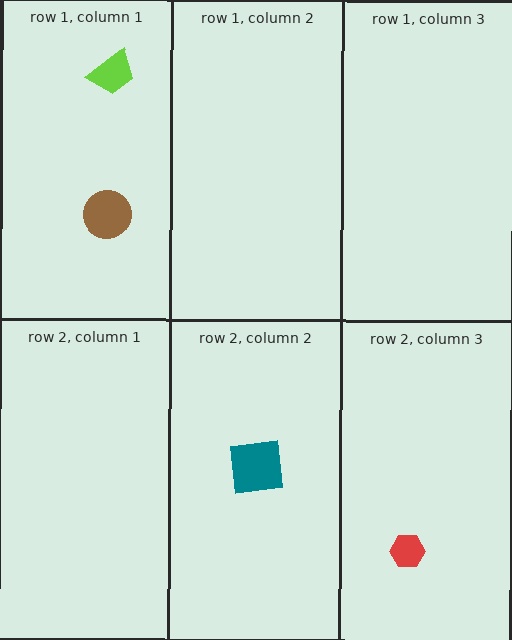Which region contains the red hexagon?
The row 2, column 3 region.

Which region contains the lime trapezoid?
The row 1, column 1 region.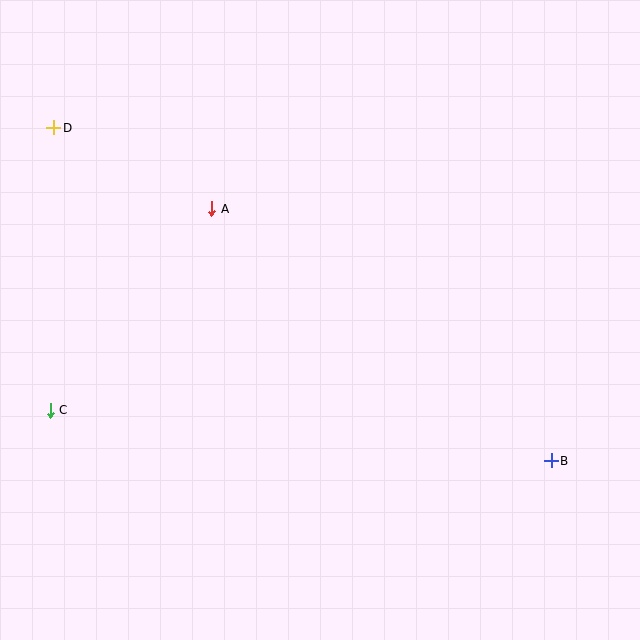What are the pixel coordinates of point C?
Point C is at (50, 410).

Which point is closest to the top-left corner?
Point D is closest to the top-left corner.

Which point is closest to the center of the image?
Point A at (212, 209) is closest to the center.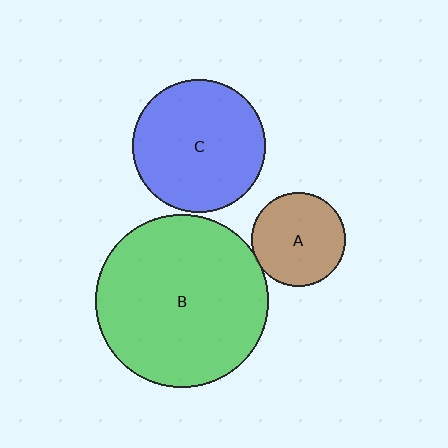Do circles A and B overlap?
Yes.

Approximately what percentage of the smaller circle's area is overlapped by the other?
Approximately 5%.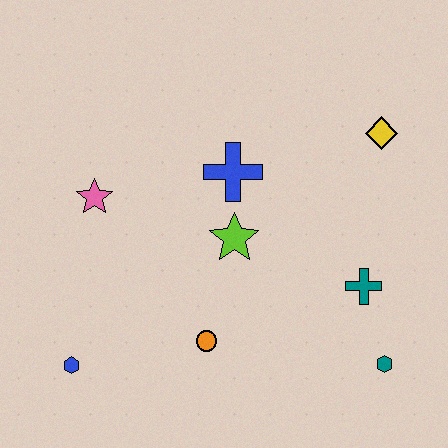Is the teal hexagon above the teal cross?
No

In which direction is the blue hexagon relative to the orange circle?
The blue hexagon is to the left of the orange circle.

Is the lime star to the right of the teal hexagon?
No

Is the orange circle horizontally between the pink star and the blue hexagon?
No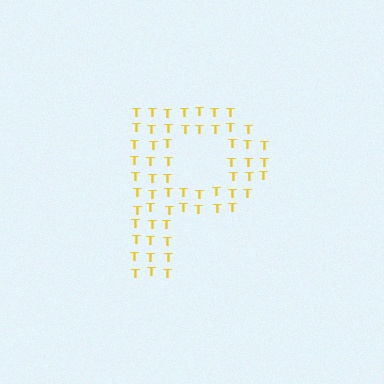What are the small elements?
The small elements are letter T's.